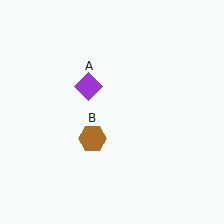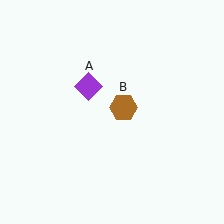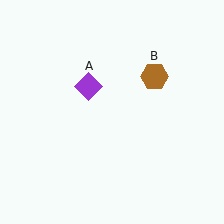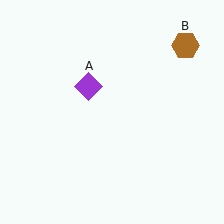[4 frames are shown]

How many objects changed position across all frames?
1 object changed position: brown hexagon (object B).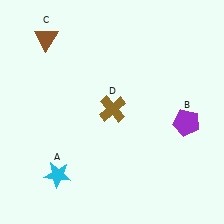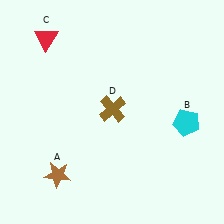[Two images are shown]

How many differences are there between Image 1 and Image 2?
There are 3 differences between the two images.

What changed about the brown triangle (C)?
In Image 1, C is brown. In Image 2, it changed to red.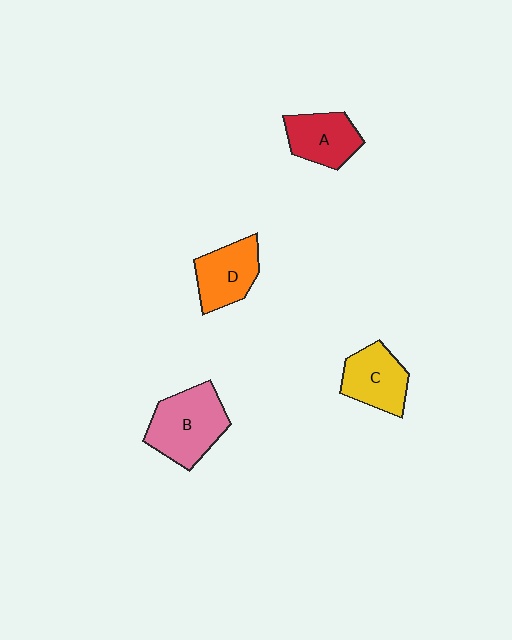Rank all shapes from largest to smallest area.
From largest to smallest: B (pink), C (yellow), D (orange), A (red).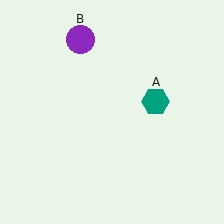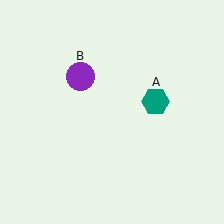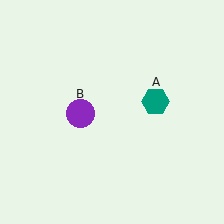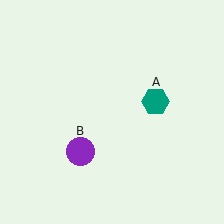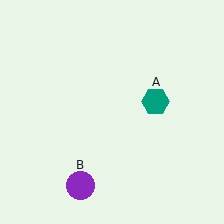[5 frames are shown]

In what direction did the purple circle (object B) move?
The purple circle (object B) moved down.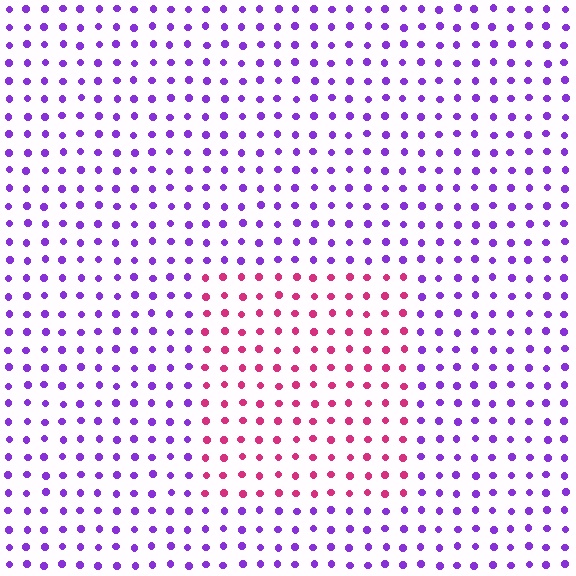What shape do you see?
I see a rectangle.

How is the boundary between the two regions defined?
The boundary is defined purely by a slight shift in hue (about 60 degrees). Spacing, size, and orientation are identical on both sides.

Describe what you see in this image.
The image is filled with small purple elements in a uniform arrangement. A rectangle-shaped region is visible where the elements are tinted to a slightly different hue, forming a subtle color boundary.